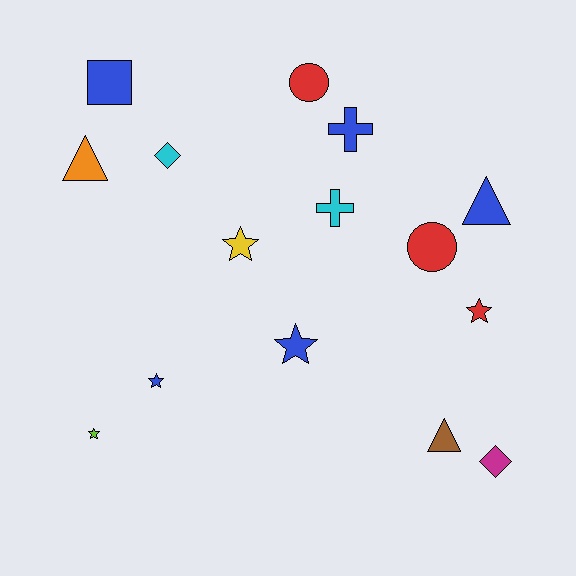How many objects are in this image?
There are 15 objects.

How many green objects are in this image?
There are no green objects.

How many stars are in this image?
There are 5 stars.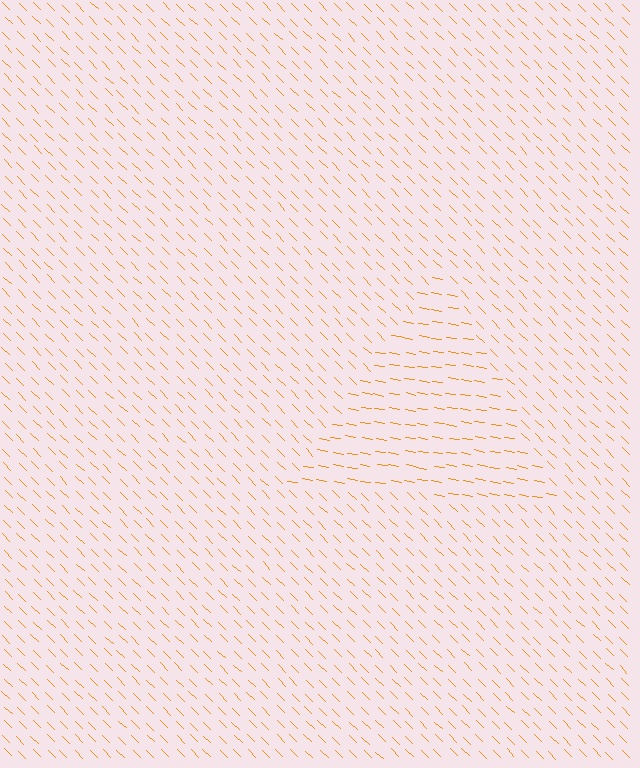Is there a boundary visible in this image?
Yes, there is a texture boundary formed by a change in line orientation.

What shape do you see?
I see a triangle.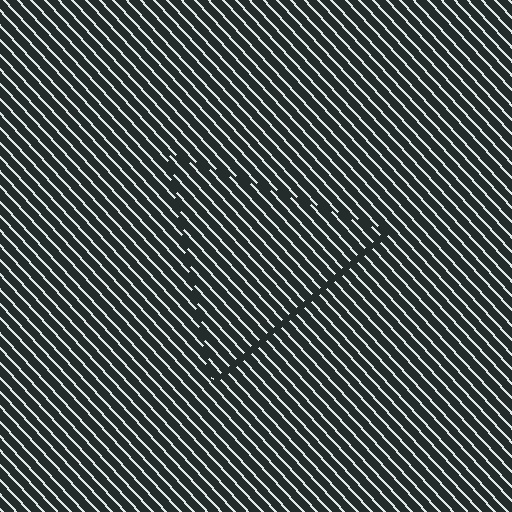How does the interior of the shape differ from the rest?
The interior of the shape contains the same grating, shifted by half a period — the contour is defined by the phase discontinuity where line-ends from the inner and outer gratings abut.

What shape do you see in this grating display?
An illusory triangle. The interior of the shape contains the same grating, shifted by half a period — the contour is defined by the phase discontinuity where line-ends from the inner and outer gratings abut.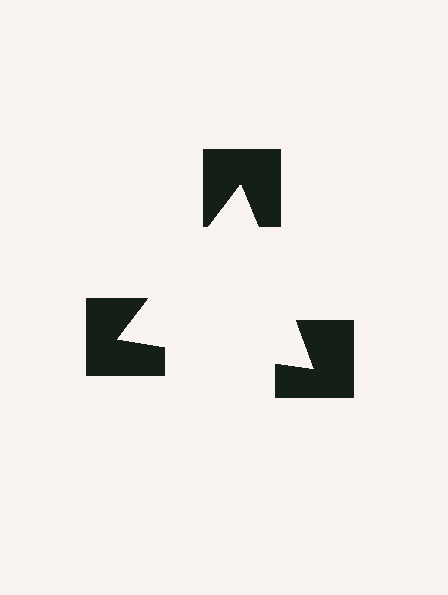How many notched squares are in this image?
There are 3 — one at each vertex of the illusory triangle.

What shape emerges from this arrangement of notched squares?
An illusory triangle — its edges are inferred from the aligned wedge cuts in the notched squares, not physically drawn.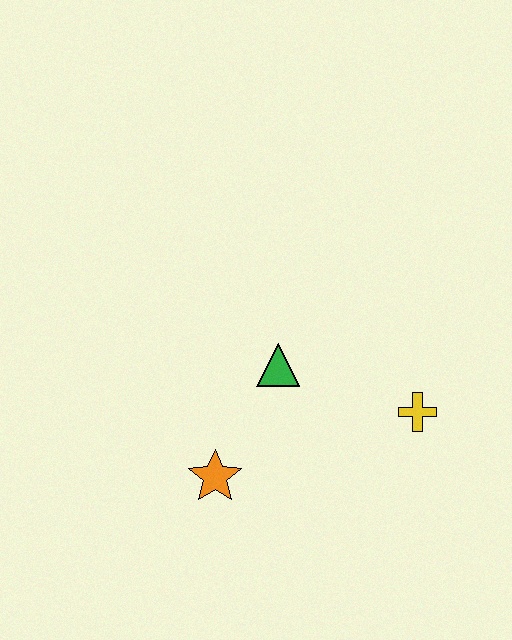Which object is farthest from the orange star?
The yellow cross is farthest from the orange star.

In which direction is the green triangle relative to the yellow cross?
The green triangle is to the left of the yellow cross.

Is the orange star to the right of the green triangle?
No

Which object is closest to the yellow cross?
The green triangle is closest to the yellow cross.